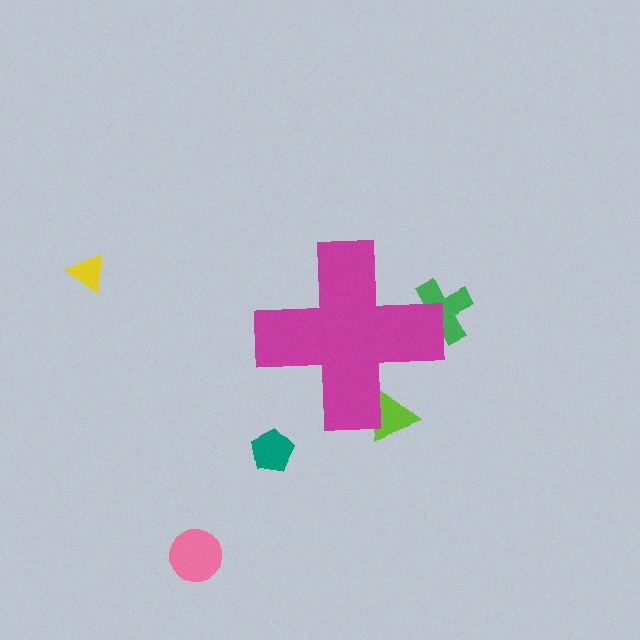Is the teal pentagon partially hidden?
No, the teal pentagon is fully visible.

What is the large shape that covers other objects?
A magenta cross.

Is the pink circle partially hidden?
No, the pink circle is fully visible.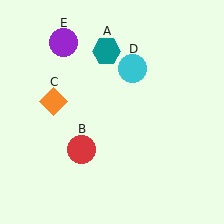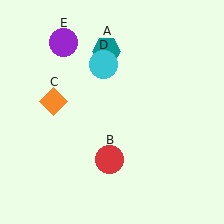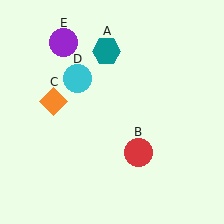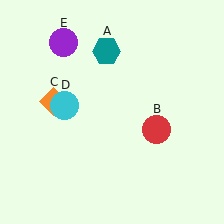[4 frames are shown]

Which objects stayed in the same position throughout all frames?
Teal hexagon (object A) and orange diamond (object C) and purple circle (object E) remained stationary.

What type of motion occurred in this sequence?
The red circle (object B), cyan circle (object D) rotated counterclockwise around the center of the scene.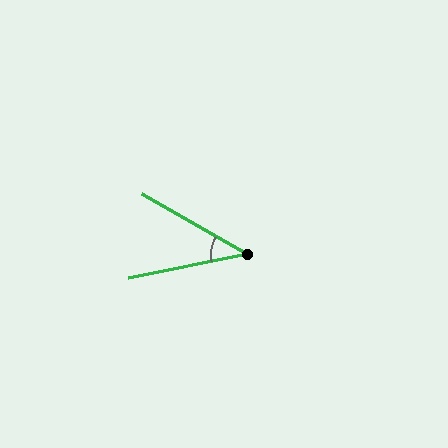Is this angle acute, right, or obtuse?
It is acute.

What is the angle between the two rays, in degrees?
Approximately 41 degrees.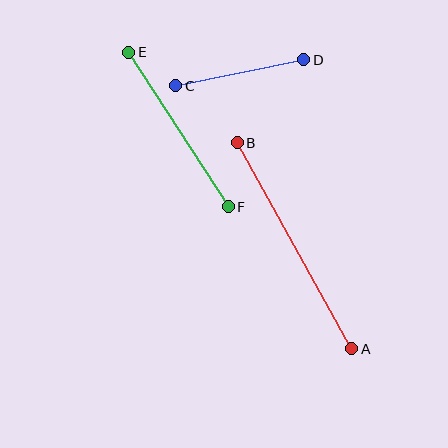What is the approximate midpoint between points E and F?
The midpoint is at approximately (178, 130) pixels.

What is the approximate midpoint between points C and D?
The midpoint is at approximately (240, 73) pixels.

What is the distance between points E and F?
The distance is approximately 184 pixels.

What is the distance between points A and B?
The distance is approximately 236 pixels.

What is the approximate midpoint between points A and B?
The midpoint is at approximately (295, 246) pixels.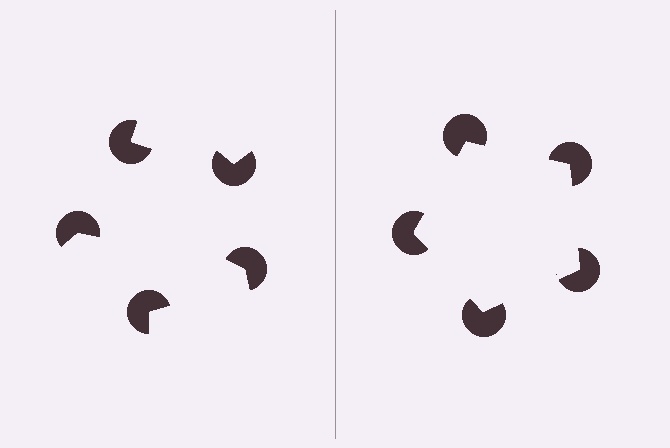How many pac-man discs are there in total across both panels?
10 — 5 on each side.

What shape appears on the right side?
An illusory pentagon.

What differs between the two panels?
The pac-man discs are positioned identically on both sides; only the wedge orientations differ. On the right they align to a pentagon; on the left they are misaligned.